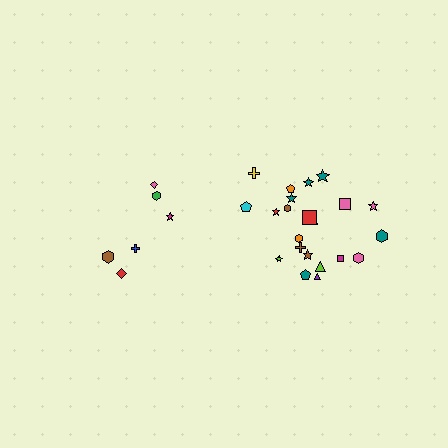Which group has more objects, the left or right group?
The right group.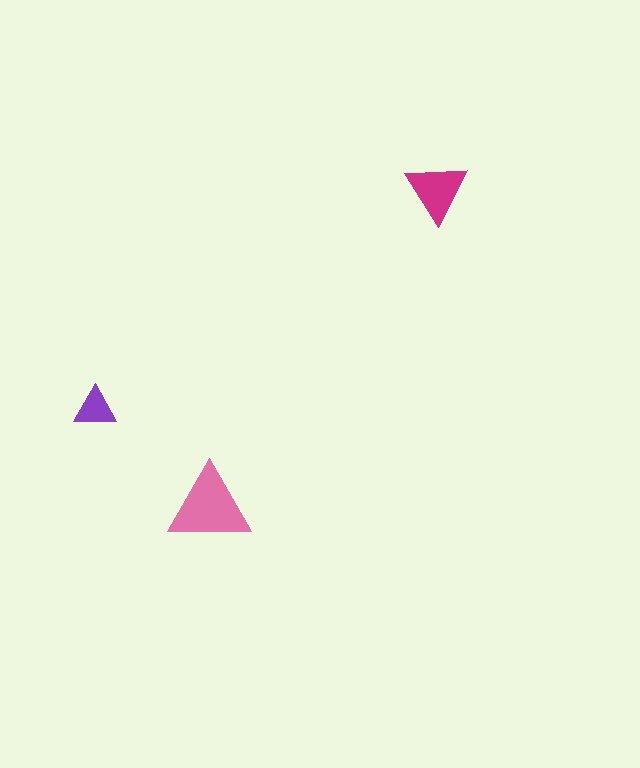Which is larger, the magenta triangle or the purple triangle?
The magenta one.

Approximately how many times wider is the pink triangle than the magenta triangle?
About 1.5 times wider.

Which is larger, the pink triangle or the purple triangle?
The pink one.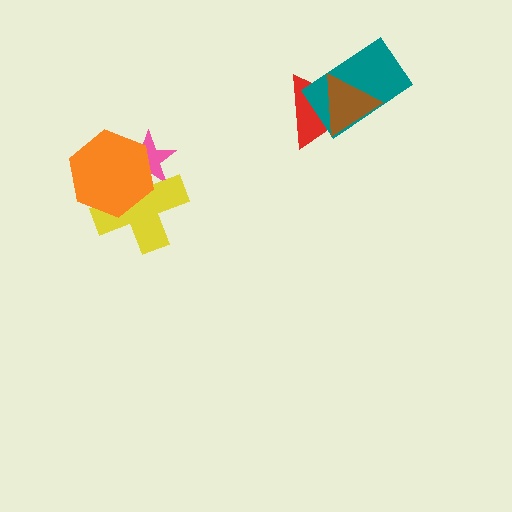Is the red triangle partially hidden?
Yes, it is partially covered by another shape.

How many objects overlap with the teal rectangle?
2 objects overlap with the teal rectangle.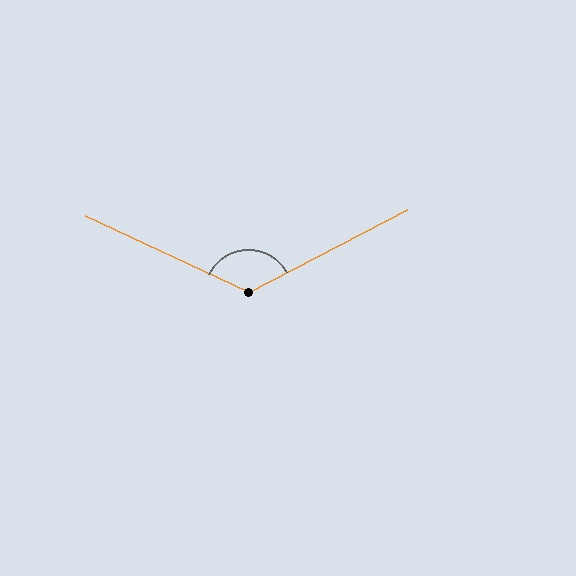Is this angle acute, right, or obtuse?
It is obtuse.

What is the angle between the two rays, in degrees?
Approximately 127 degrees.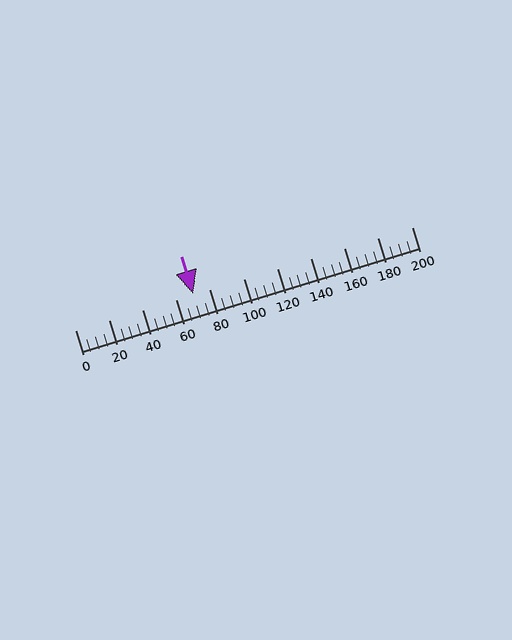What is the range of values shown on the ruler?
The ruler shows values from 0 to 200.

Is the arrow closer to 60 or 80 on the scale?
The arrow is closer to 80.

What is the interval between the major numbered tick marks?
The major tick marks are spaced 20 units apart.